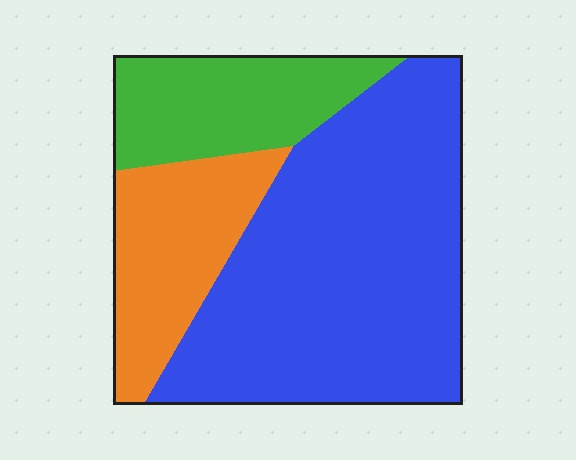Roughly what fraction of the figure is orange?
Orange covers 20% of the figure.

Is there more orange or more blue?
Blue.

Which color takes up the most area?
Blue, at roughly 60%.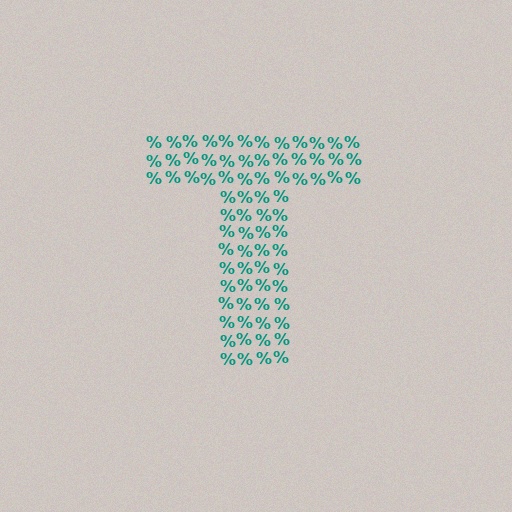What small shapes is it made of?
It is made of small percent signs.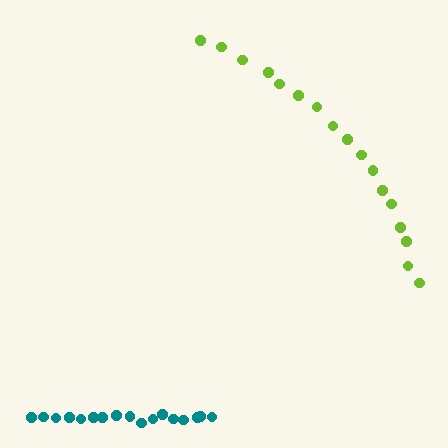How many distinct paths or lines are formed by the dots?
There are 2 distinct paths.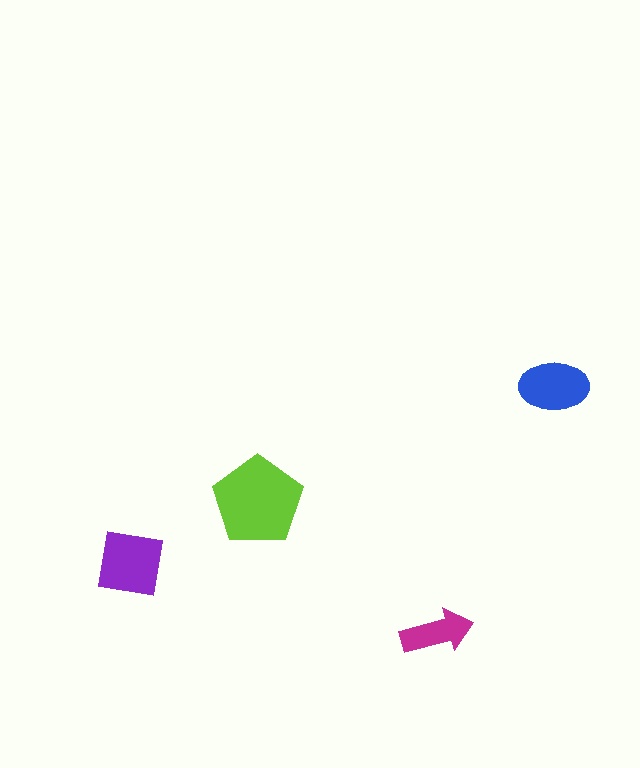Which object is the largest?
The lime pentagon.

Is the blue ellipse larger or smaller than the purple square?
Smaller.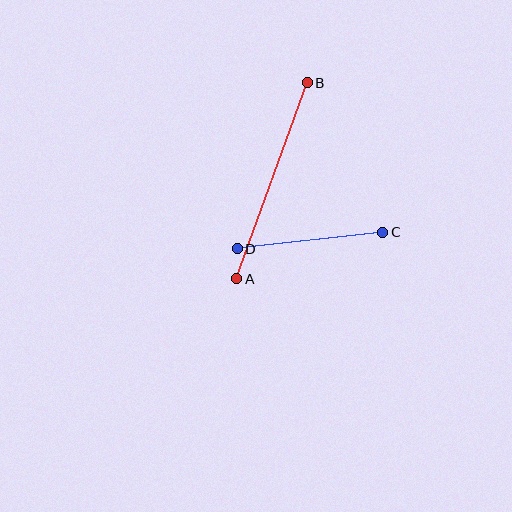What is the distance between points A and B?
The distance is approximately 208 pixels.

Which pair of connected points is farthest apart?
Points A and B are farthest apart.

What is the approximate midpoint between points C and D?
The midpoint is at approximately (310, 240) pixels.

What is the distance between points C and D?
The distance is approximately 146 pixels.